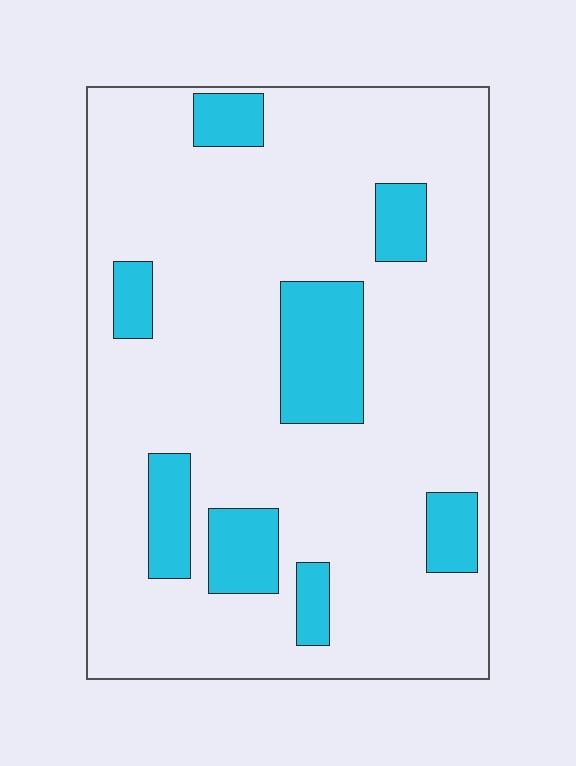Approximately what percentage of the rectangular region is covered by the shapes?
Approximately 15%.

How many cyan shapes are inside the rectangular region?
8.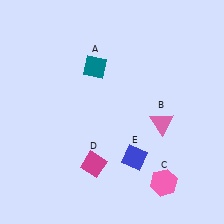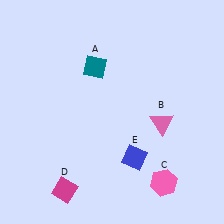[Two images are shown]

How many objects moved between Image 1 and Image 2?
1 object moved between the two images.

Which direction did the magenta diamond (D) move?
The magenta diamond (D) moved left.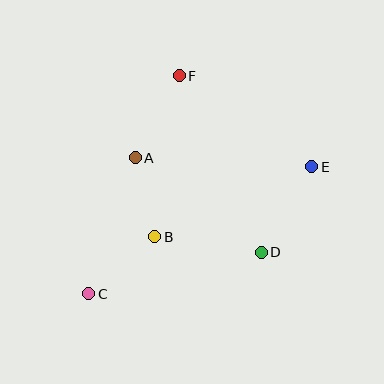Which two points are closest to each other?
Points A and B are closest to each other.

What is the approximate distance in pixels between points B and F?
The distance between B and F is approximately 163 pixels.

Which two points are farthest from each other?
Points C and E are farthest from each other.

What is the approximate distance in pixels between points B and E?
The distance between B and E is approximately 172 pixels.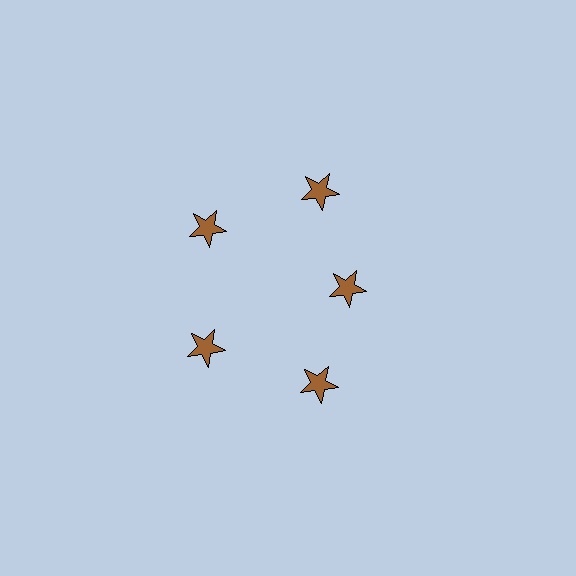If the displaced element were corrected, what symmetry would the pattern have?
It would have 5-fold rotational symmetry — the pattern would map onto itself every 72 degrees.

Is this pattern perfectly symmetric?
No. The 5 brown stars are arranged in a ring, but one element near the 3 o'clock position is pulled inward toward the center, breaking the 5-fold rotational symmetry.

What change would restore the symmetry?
The symmetry would be restored by moving it outward, back onto the ring so that all 5 stars sit at equal angles and equal distance from the center.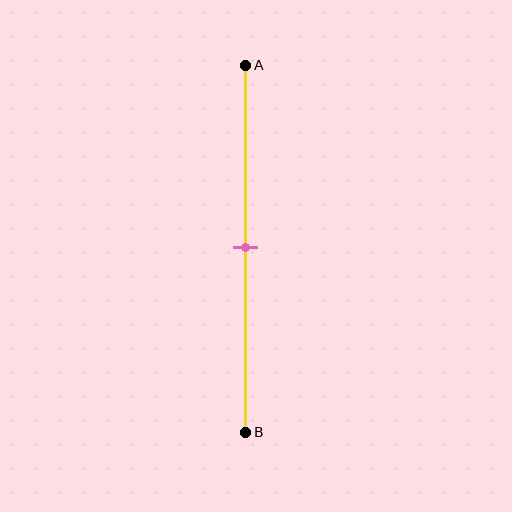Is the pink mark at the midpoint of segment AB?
Yes, the mark is approximately at the midpoint.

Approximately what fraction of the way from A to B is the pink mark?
The pink mark is approximately 50% of the way from A to B.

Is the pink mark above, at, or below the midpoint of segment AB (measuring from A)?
The pink mark is approximately at the midpoint of segment AB.